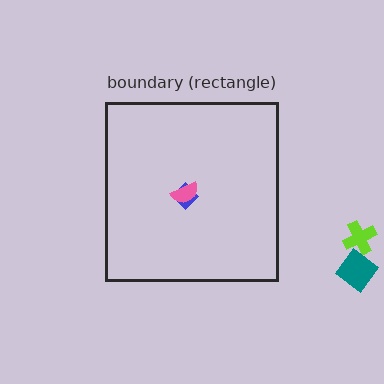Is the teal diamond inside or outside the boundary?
Outside.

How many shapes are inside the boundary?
2 inside, 2 outside.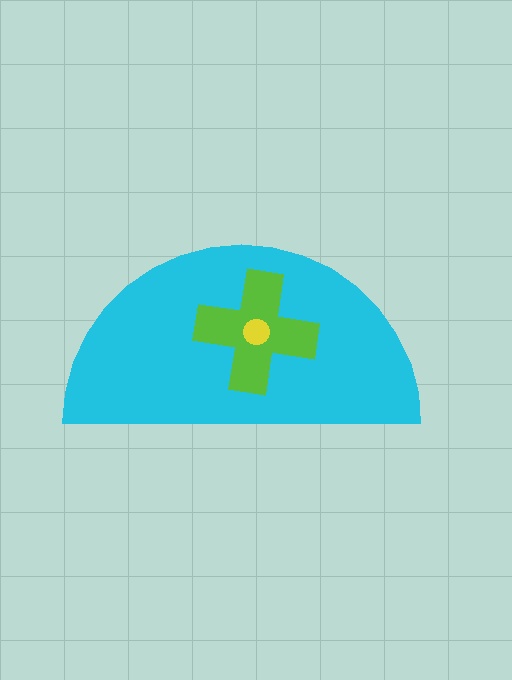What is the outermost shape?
The cyan semicircle.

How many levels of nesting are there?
3.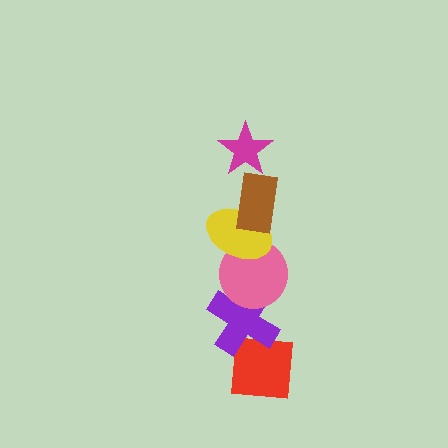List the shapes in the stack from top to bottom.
From top to bottom: the magenta star, the brown rectangle, the yellow ellipse, the pink circle, the purple cross, the red square.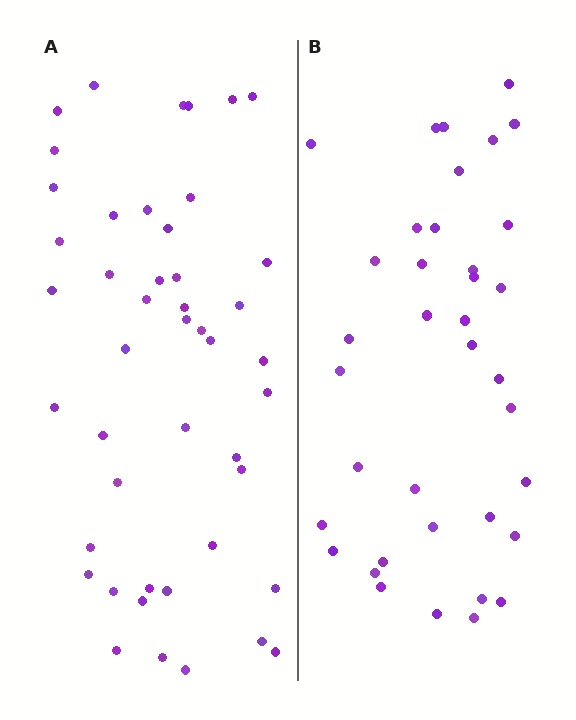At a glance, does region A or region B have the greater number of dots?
Region A (the left region) has more dots.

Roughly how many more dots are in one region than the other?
Region A has roughly 8 or so more dots than region B.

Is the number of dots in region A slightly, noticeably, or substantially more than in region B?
Region A has only slightly more — the two regions are fairly close. The ratio is roughly 1.2 to 1.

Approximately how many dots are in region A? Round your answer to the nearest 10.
About 50 dots. (The exact count is 46, which rounds to 50.)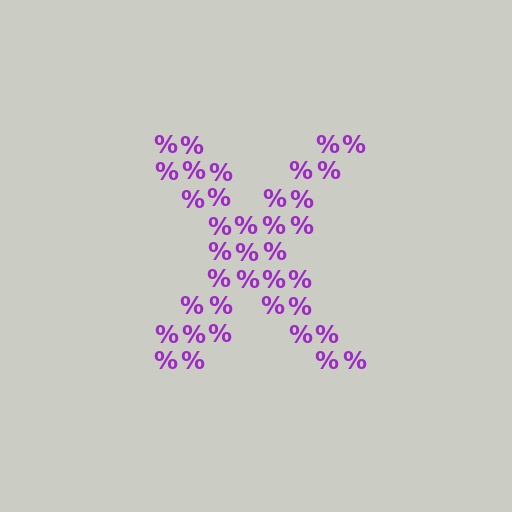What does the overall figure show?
The overall figure shows the letter X.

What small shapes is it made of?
It is made of small percent signs.